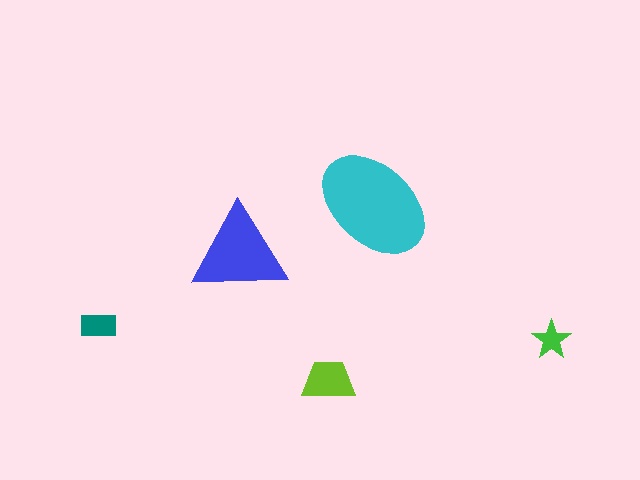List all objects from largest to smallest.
The cyan ellipse, the blue triangle, the lime trapezoid, the teal rectangle, the green star.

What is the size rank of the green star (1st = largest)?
5th.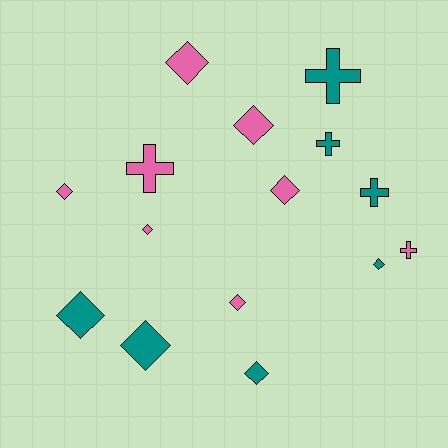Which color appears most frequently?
Pink, with 8 objects.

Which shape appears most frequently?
Diamond, with 10 objects.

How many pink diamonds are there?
There are 6 pink diamonds.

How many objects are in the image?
There are 15 objects.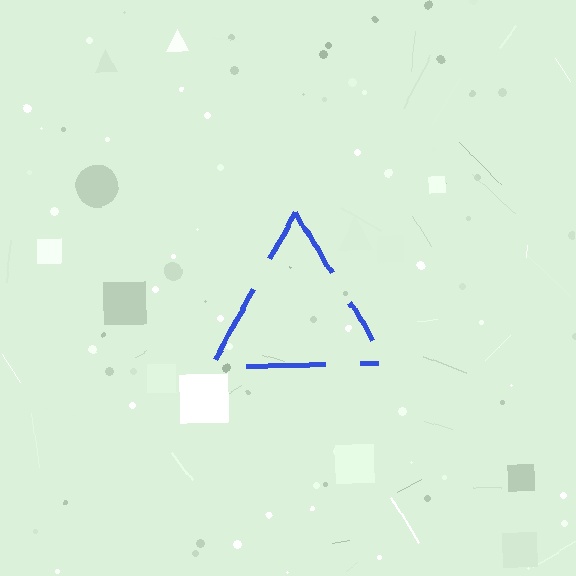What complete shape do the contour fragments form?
The contour fragments form a triangle.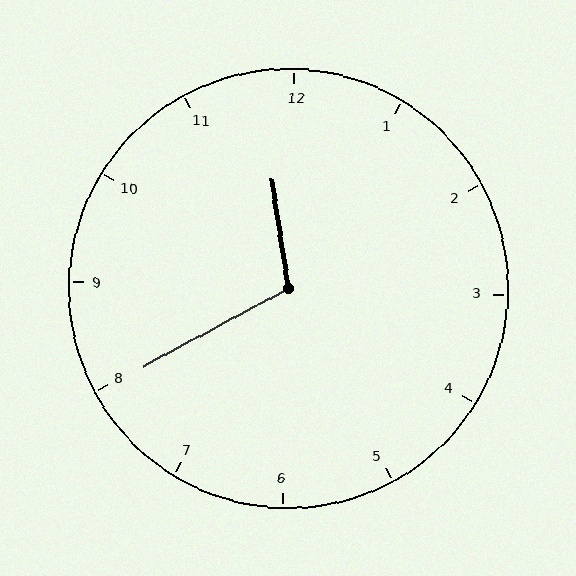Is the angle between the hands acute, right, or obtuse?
It is obtuse.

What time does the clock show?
11:40.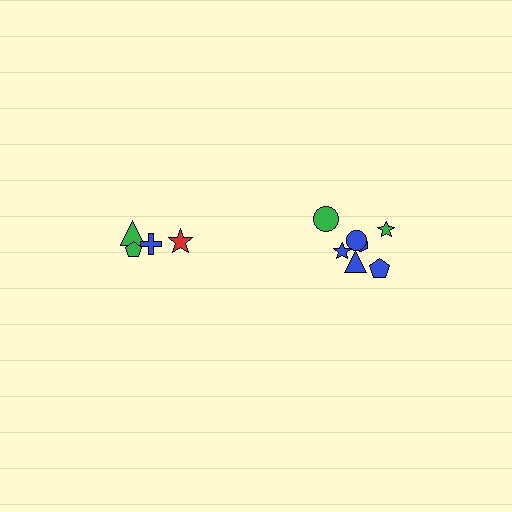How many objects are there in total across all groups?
There are 11 objects.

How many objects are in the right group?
There are 7 objects.